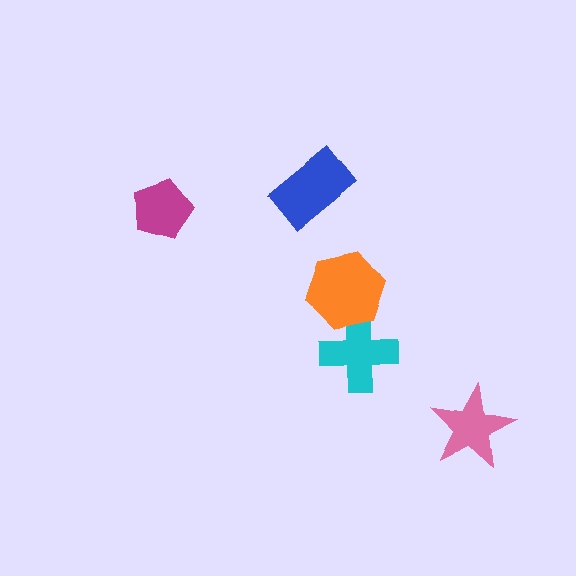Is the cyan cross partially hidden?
Yes, it is partially covered by another shape.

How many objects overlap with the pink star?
0 objects overlap with the pink star.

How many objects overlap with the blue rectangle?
0 objects overlap with the blue rectangle.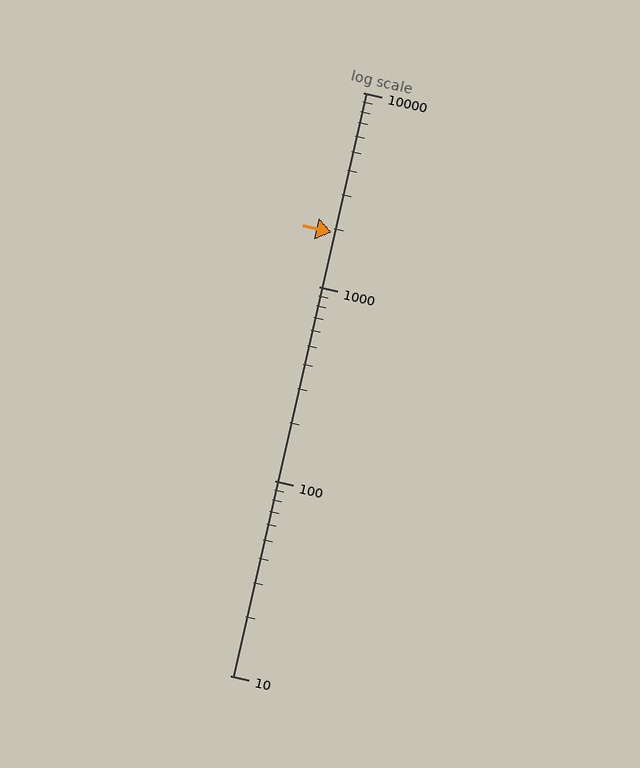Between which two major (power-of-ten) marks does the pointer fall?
The pointer is between 1000 and 10000.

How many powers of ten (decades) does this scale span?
The scale spans 3 decades, from 10 to 10000.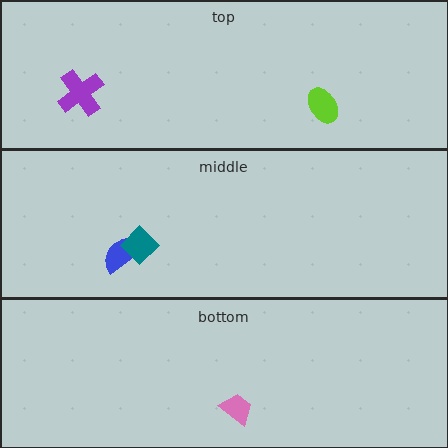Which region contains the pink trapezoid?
The bottom region.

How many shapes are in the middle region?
2.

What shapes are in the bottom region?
The pink trapezoid.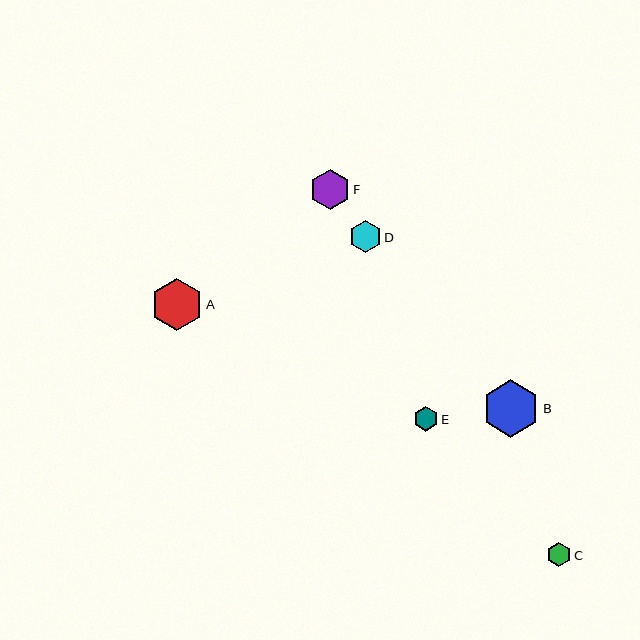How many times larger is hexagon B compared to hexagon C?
Hexagon B is approximately 2.4 times the size of hexagon C.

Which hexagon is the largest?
Hexagon B is the largest with a size of approximately 57 pixels.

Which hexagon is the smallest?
Hexagon C is the smallest with a size of approximately 24 pixels.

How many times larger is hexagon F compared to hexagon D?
Hexagon F is approximately 1.2 times the size of hexagon D.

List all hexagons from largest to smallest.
From largest to smallest: B, A, F, D, E, C.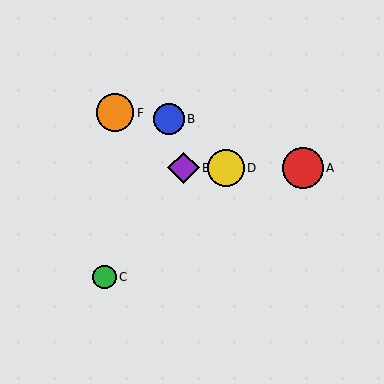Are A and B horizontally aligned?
No, A is at y≈168 and B is at y≈119.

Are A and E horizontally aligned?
Yes, both are at y≈168.